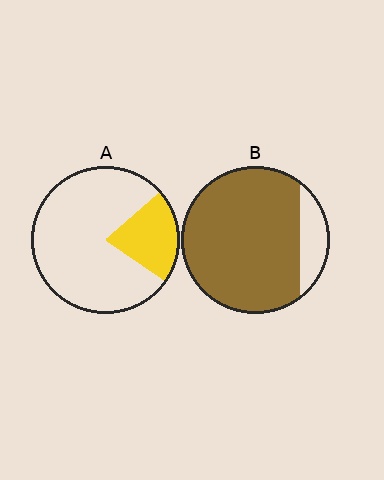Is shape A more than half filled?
No.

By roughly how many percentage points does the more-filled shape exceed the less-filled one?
By roughly 65 percentage points (B over A).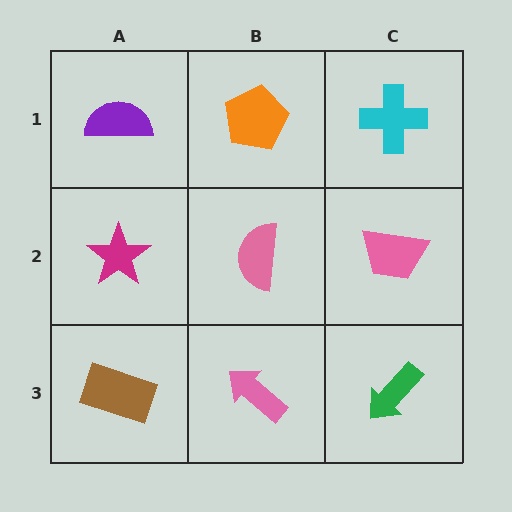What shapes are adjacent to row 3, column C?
A pink trapezoid (row 2, column C), a pink arrow (row 3, column B).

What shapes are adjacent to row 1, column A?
A magenta star (row 2, column A), an orange pentagon (row 1, column B).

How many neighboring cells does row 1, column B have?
3.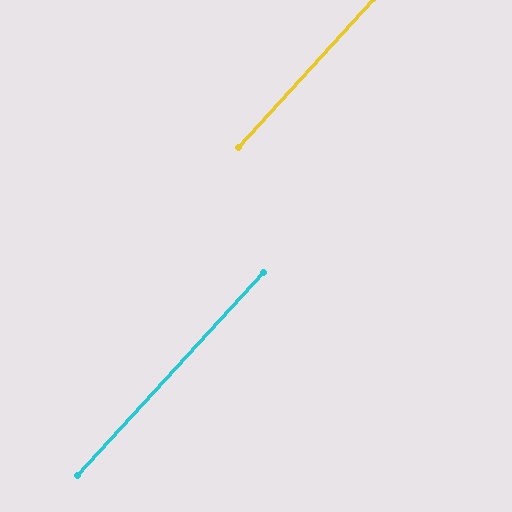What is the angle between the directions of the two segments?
Approximately 0 degrees.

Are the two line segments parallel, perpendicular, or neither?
Parallel — their directions differ by only 0.5°.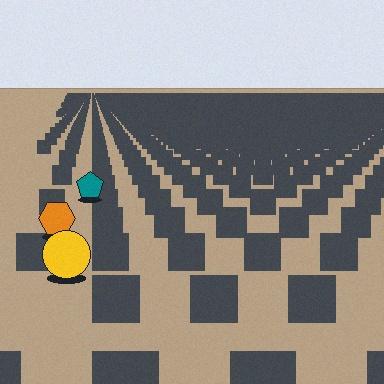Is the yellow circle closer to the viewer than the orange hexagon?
Yes. The yellow circle is closer — you can tell from the texture gradient: the ground texture is coarser near it.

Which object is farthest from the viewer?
The teal pentagon is farthest from the viewer. It appears smaller and the ground texture around it is denser.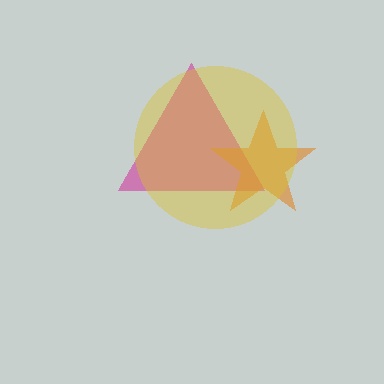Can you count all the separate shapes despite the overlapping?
Yes, there are 3 separate shapes.